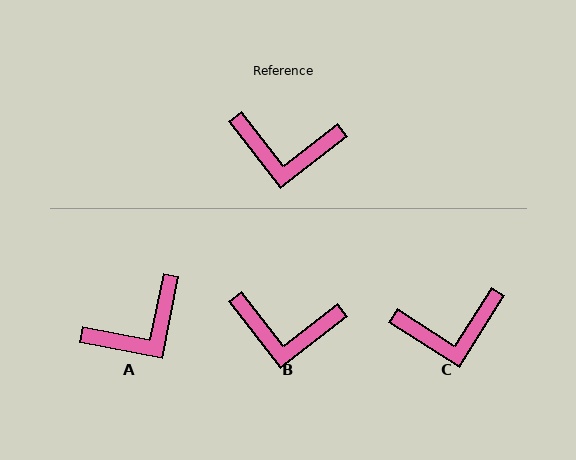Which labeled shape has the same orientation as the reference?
B.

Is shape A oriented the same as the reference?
No, it is off by about 41 degrees.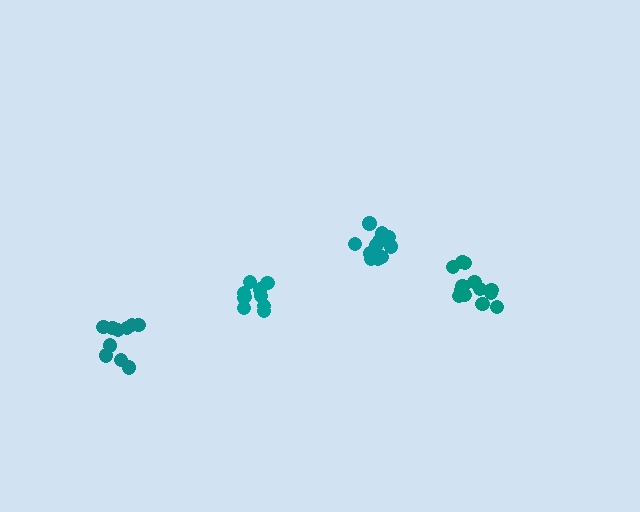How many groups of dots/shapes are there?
There are 4 groups.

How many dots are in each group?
Group 1: 11 dots, Group 2: 10 dots, Group 3: 10 dots, Group 4: 13 dots (44 total).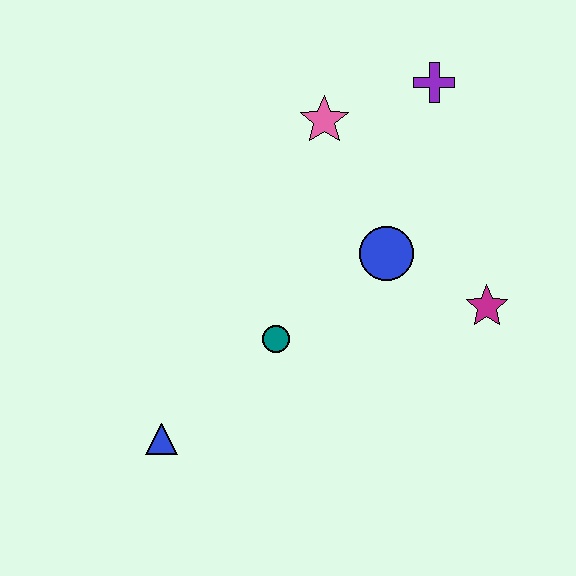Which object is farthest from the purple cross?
The blue triangle is farthest from the purple cross.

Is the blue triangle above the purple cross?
No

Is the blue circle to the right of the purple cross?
No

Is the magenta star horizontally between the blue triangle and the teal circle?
No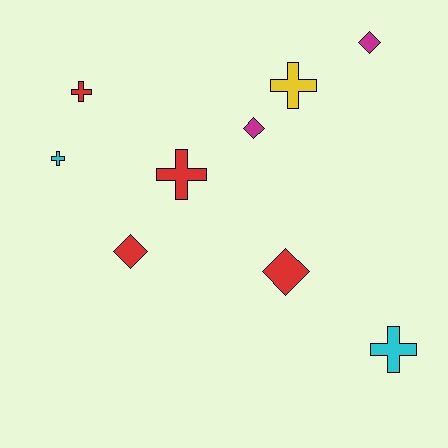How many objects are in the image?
There are 9 objects.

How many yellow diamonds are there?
There are no yellow diamonds.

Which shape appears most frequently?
Cross, with 5 objects.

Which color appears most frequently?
Red, with 4 objects.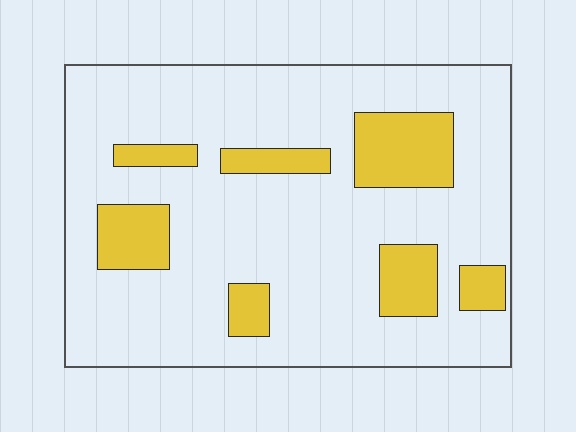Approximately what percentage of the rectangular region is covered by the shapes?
Approximately 20%.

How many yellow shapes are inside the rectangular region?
7.